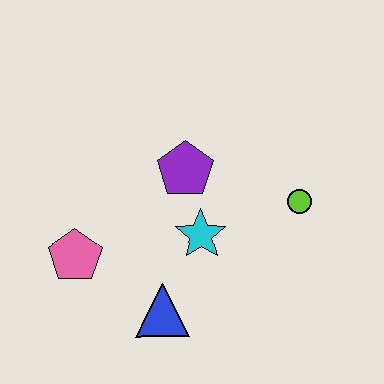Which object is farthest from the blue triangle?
The lime circle is farthest from the blue triangle.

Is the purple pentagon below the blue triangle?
No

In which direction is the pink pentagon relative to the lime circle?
The pink pentagon is to the left of the lime circle.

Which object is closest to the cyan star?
The purple pentagon is closest to the cyan star.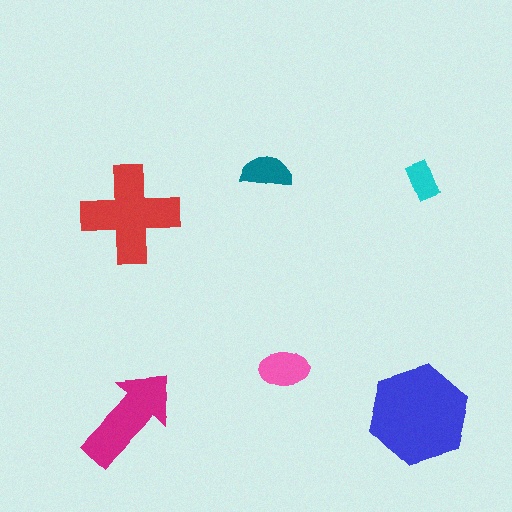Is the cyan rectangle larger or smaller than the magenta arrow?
Smaller.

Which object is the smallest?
The cyan rectangle.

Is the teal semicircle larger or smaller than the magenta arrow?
Smaller.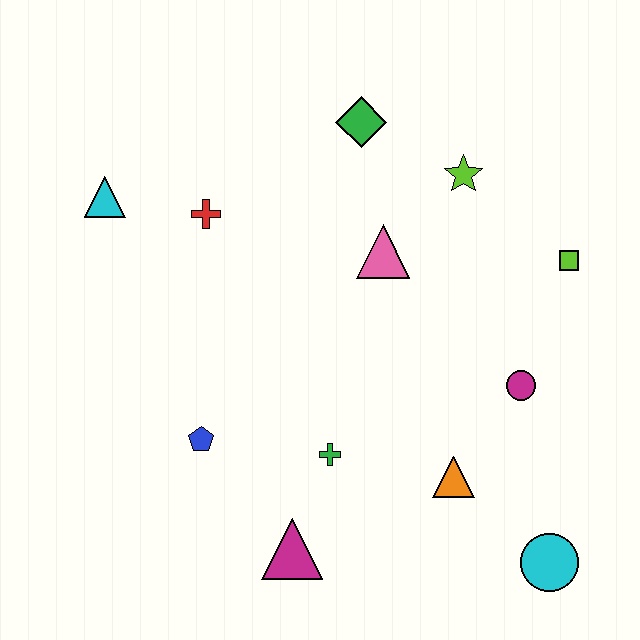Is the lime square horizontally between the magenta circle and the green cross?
No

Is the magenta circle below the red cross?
Yes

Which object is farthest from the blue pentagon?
The lime square is farthest from the blue pentagon.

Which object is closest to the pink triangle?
The lime star is closest to the pink triangle.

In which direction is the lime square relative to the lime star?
The lime square is to the right of the lime star.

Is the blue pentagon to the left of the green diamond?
Yes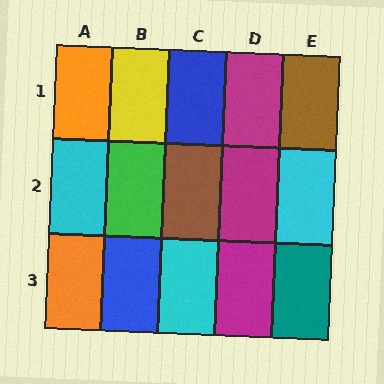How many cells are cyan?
3 cells are cyan.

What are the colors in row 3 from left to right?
Orange, blue, cyan, magenta, teal.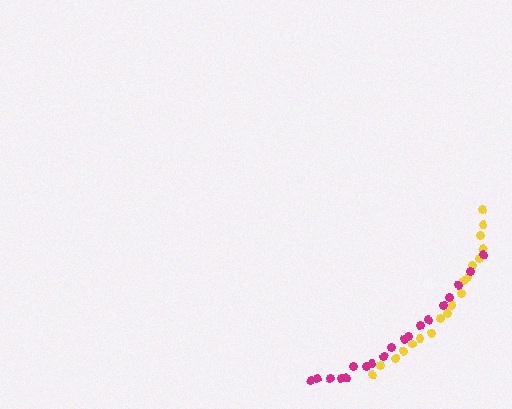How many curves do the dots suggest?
There are 2 distinct paths.